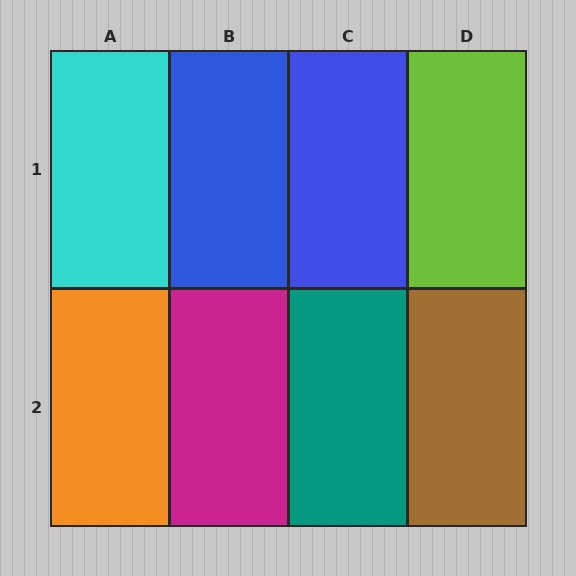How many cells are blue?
2 cells are blue.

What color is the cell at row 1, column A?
Cyan.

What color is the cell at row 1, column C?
Blue.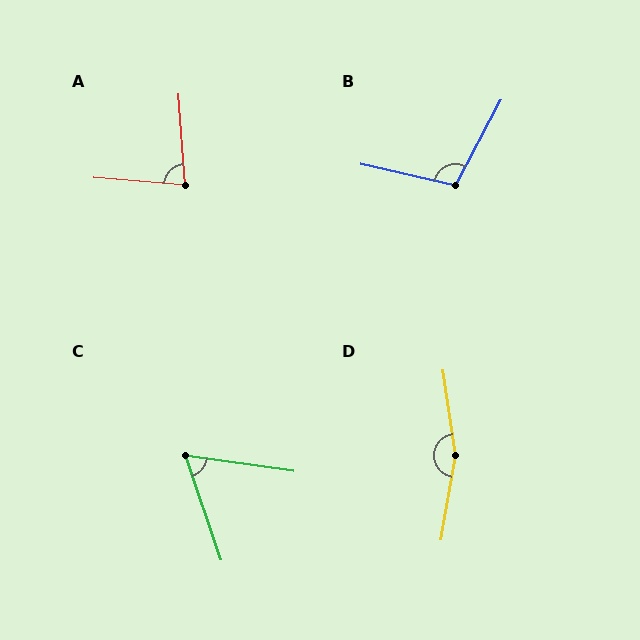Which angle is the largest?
D, at approximately 162 degrees.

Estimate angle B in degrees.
Approximately 105 degrees.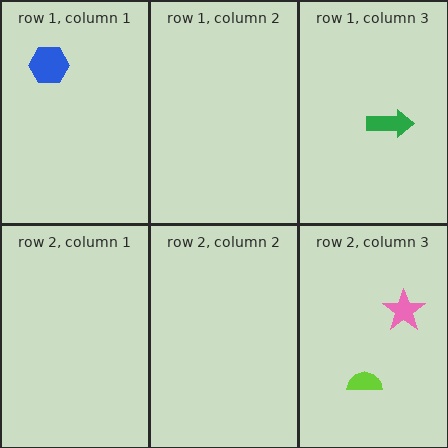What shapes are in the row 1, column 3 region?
The green arrow.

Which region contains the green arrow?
The row 1, column 3 region.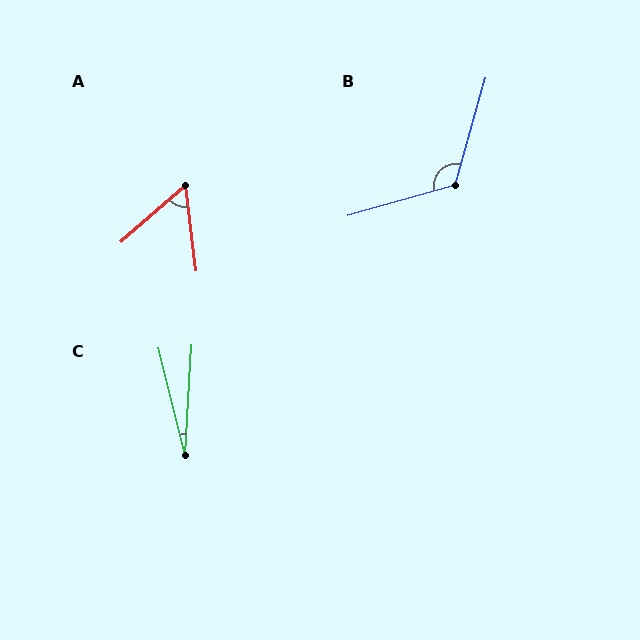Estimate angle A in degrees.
Approximately 56 degrees.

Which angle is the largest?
B, at approximately 122 degrees.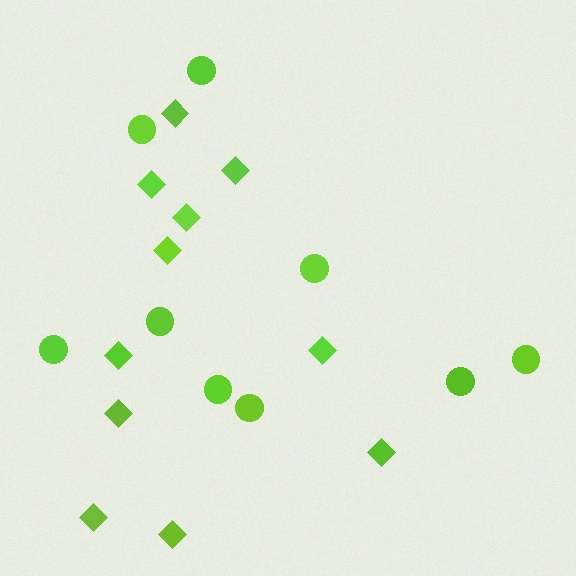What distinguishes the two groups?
There are 2 groups: one group of diamonds (11) and one group of circles (9).